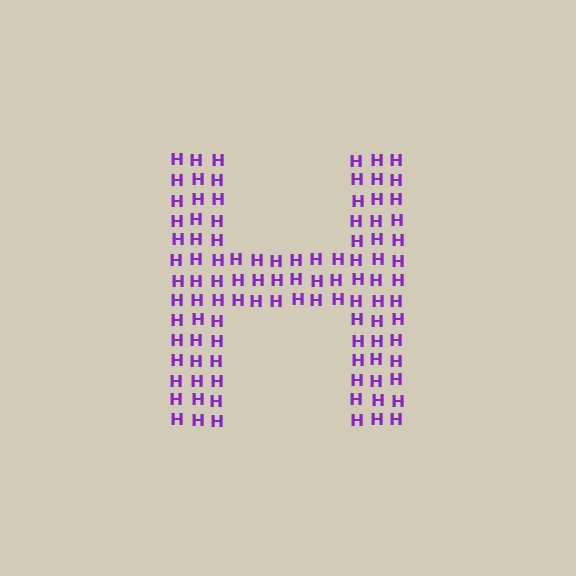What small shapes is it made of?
It is made of small letter H's.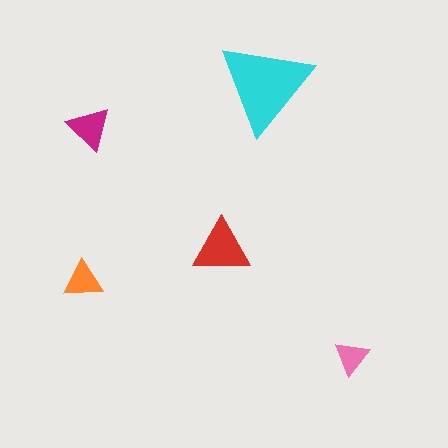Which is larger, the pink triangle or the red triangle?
The red one.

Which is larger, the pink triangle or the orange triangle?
The orange one.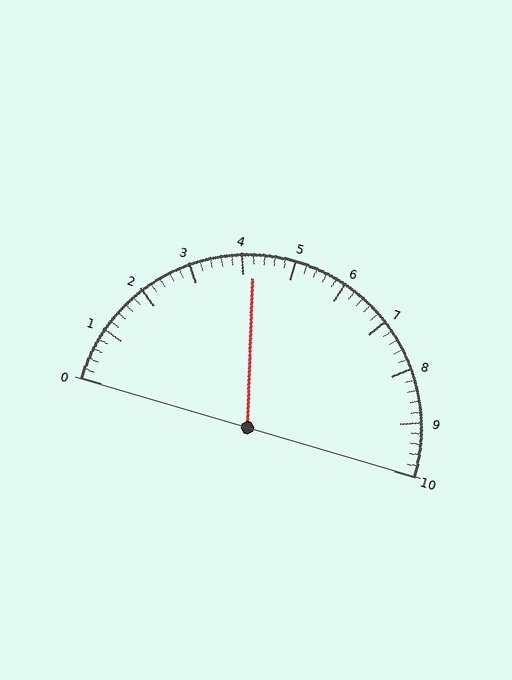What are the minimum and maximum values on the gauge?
The gauge ranges from 0 to 10.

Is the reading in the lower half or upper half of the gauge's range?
The reading is in the lower half of the range (0 to 10).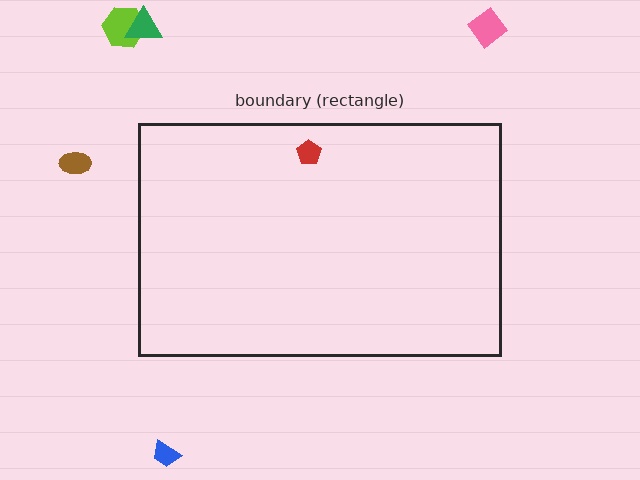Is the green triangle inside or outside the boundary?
Outside.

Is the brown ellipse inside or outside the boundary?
Outside.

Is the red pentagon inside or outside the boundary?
Inside.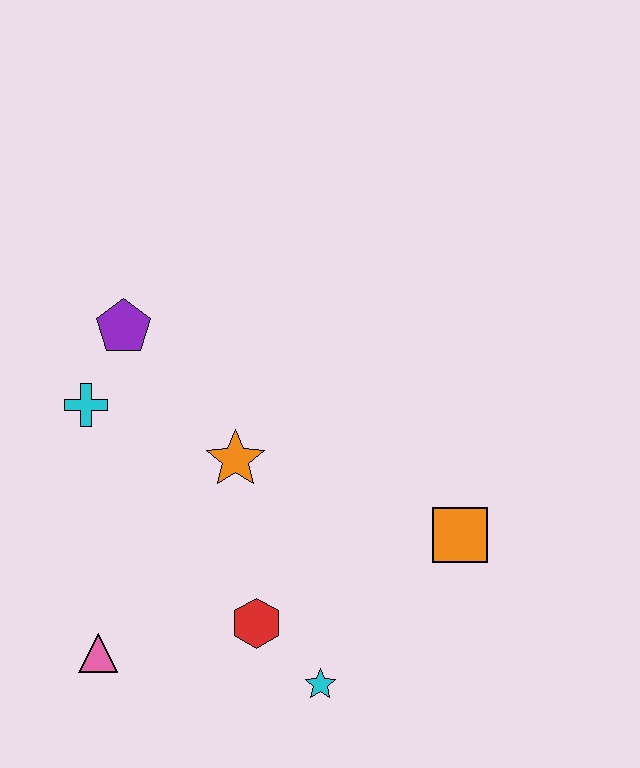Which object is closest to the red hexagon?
The cyan star is closest to the red hexagon.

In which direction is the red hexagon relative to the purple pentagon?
The red hexagon is below the purple pentagon.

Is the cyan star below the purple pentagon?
Yes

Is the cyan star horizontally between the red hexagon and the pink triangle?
No